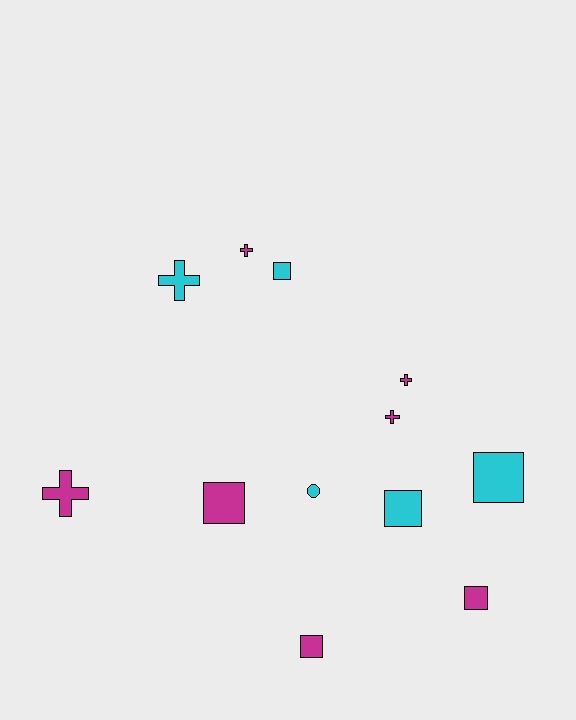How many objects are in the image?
There are 12 objects.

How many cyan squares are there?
There are 3 cyan squares.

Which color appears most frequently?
Magenta, with 7 objects.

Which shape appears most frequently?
Square, with 6 objects.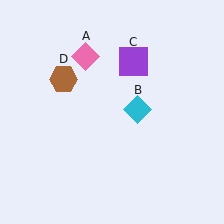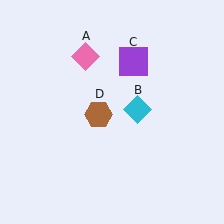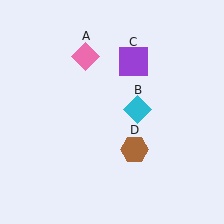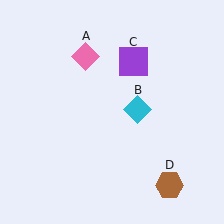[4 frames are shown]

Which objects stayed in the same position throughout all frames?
Pink diamond (object A) and cyan diamond (object B) and purple square (object C) remained stationary.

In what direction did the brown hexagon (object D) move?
The brown hexagon (object D) moved down and to the right.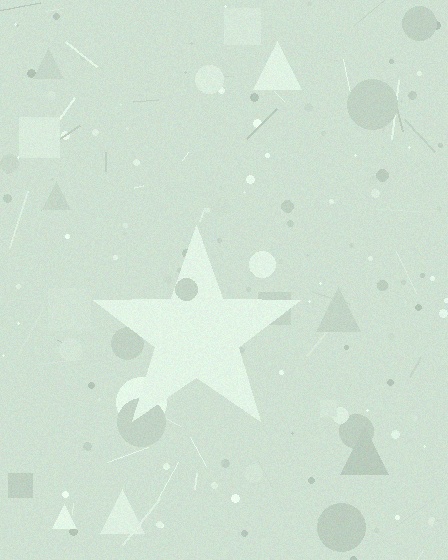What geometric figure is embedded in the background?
A star is embedded in the background.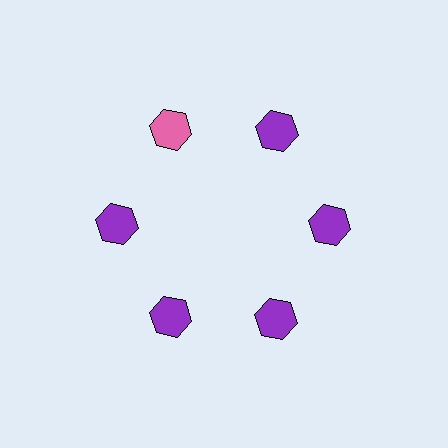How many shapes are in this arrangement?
There are 6 shapes arranged in a ring pattern.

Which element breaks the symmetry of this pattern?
The pink hexagon at roughly the 11 o'clock position breaks the symmetry. All other shapes are purple hexagons.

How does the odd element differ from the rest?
It has a different color: pink instead of purple.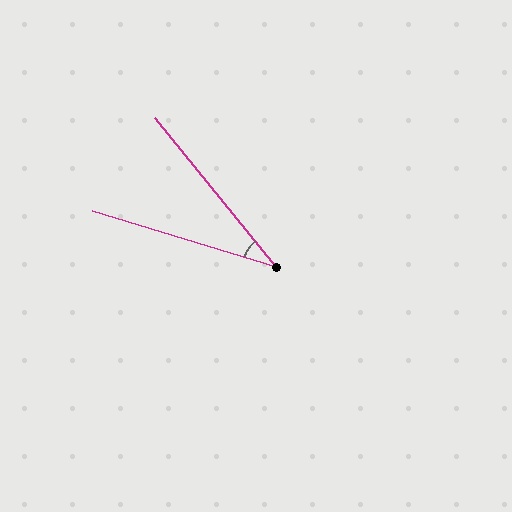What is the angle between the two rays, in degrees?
Approximately 34 degrees.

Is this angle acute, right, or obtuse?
It is acute.